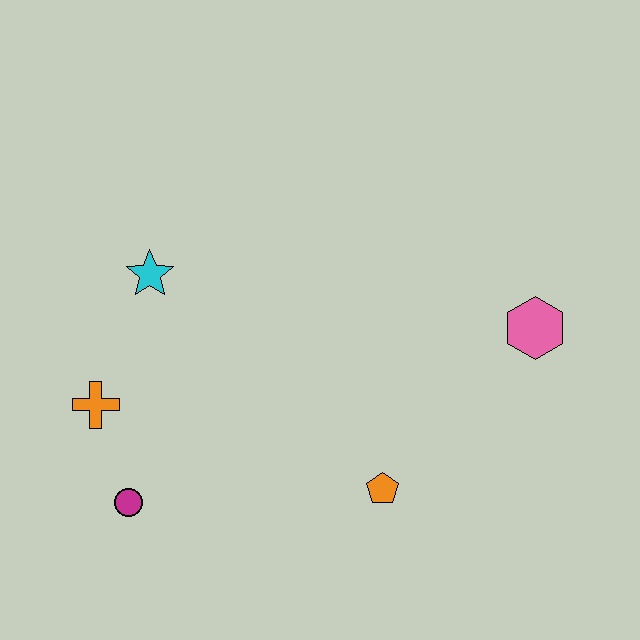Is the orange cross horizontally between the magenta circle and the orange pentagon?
No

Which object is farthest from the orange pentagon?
The cyan star is farthest from the orange pentagon.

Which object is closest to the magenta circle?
The orange cross is closest to the magenta circle.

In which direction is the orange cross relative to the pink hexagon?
The orange cross is to the left of the pink hexagon.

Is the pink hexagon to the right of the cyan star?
Yes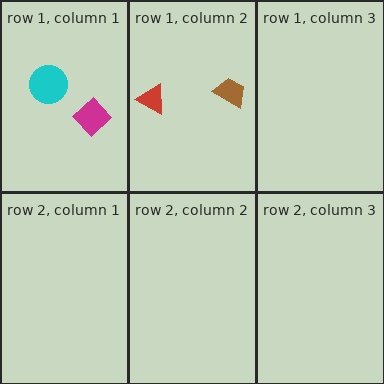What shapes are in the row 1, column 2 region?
The red triangle, the brown trapezoid.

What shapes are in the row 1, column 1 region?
The cyan circle, the magenta diamond.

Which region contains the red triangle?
The row 1, column 2 region.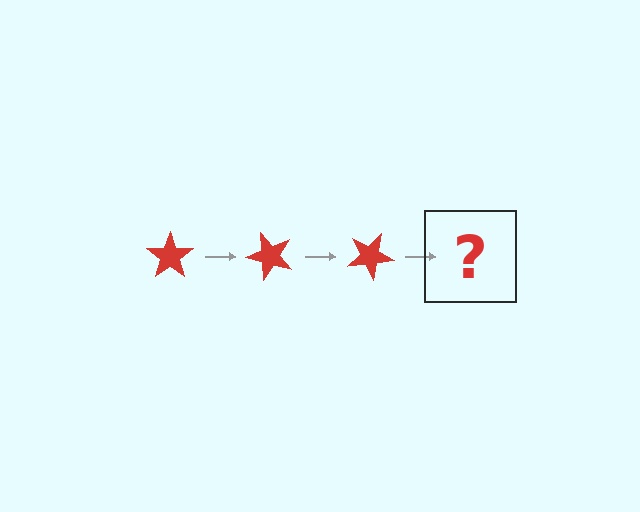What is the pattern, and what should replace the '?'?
The pattern is that the star rotates 50 degrees each step. The '?' should be a red star rotated 150 degrees.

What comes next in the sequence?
The next element should be a red star rotated 150 degrees.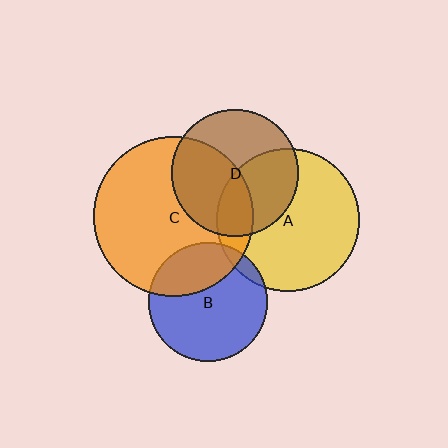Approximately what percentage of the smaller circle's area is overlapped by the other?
Approximately 15%.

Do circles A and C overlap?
Yes.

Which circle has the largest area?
Circle C (orange).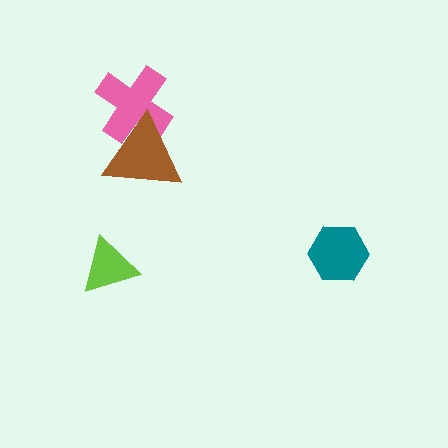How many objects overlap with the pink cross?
1 object overlaps with the pink cross.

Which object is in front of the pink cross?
The brown triangle is in front of the pink cross.